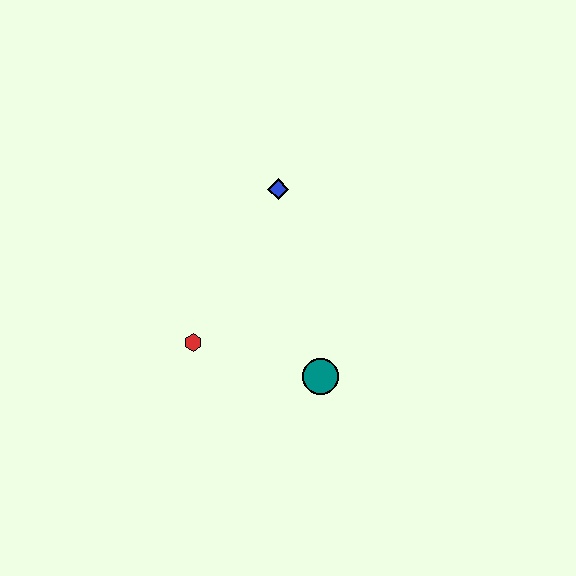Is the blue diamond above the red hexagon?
Yes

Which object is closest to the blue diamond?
The red hexagon is closest to the blue diamond.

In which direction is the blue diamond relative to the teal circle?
The blue diamond is above the teal circle.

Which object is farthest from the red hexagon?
The blue diamond is farthest from the red hexagon.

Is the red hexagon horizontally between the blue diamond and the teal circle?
No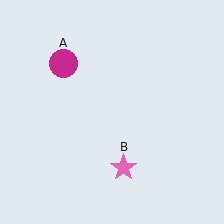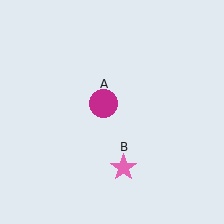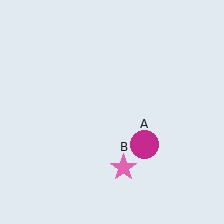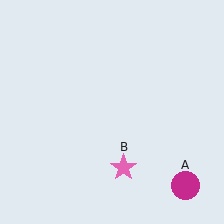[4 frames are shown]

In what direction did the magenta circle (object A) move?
The magenta circle (object A) moved down and to the right.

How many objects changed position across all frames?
1 object changed position: magenta circle (object A).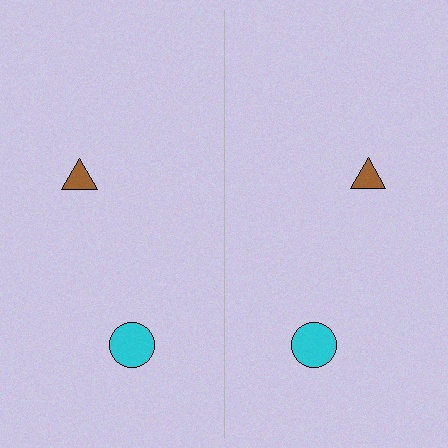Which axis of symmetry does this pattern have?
The pattern has a vertical axis of symmetry running through the center of the image.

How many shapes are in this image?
There are 4 shapes in this image.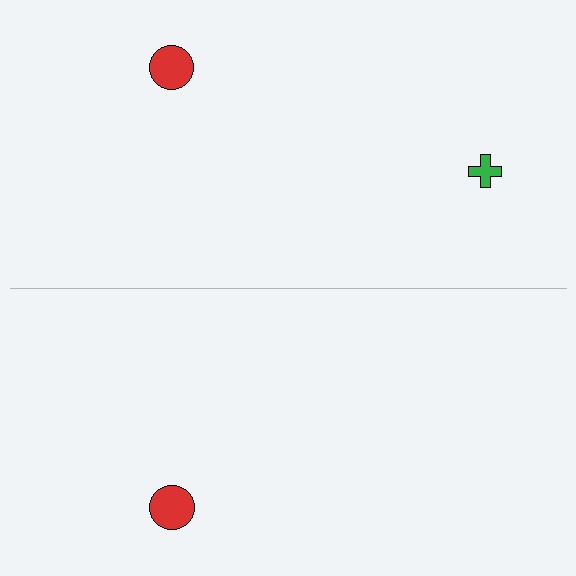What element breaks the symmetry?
A green cross is missing from the bottom side.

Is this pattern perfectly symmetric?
No, the pattern is not perfectly symmetric. A green cross is missing from the bottom side.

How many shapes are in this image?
There are 3 shapes in this image.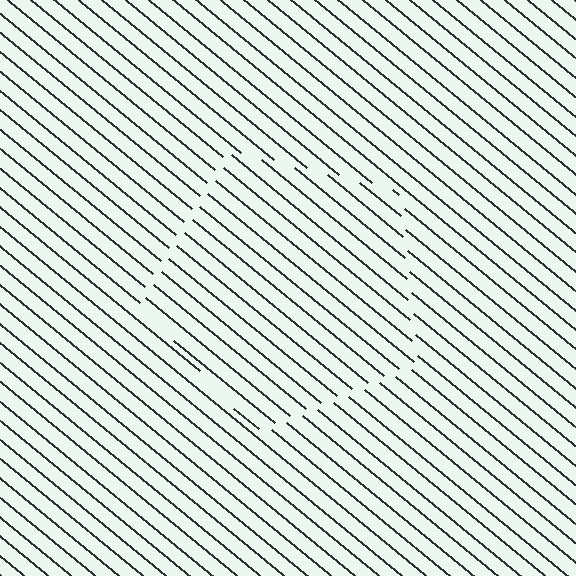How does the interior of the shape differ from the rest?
The interior of the shape contains the same grating, shifted by half a period — the contour is defined by the phase discontinuity where line-ends from the inner and outer gratings abut.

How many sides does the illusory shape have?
5 sides — the line-ends trace a pentagon.